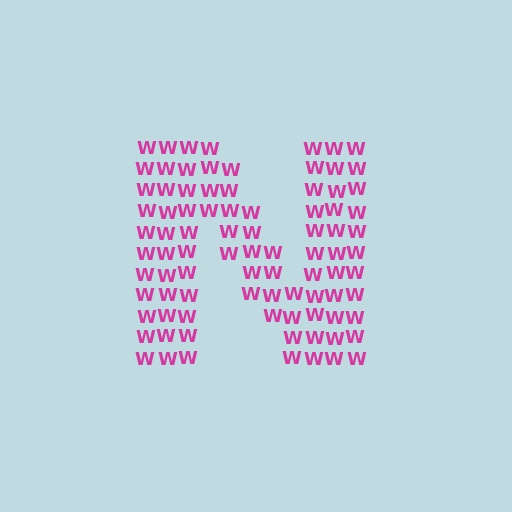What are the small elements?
The small elements are letter W's.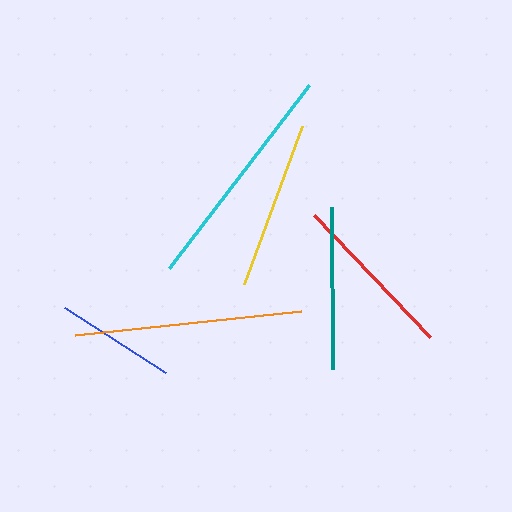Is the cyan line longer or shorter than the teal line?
The cyan line is longer than the teal line.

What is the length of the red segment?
The red segment is approximately 169 pixels long.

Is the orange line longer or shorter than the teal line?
The orange line is longer than the teal line.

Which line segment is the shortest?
The blue line is the shortest at approximately 120 pixels.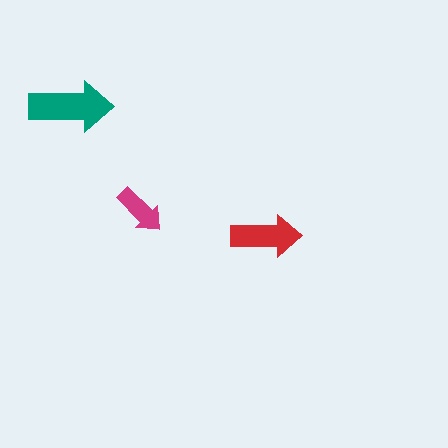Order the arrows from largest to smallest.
the teal one, the red one, the magenta one.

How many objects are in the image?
There are 3 objects in the image.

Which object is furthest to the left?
The teal arrow is leftmost.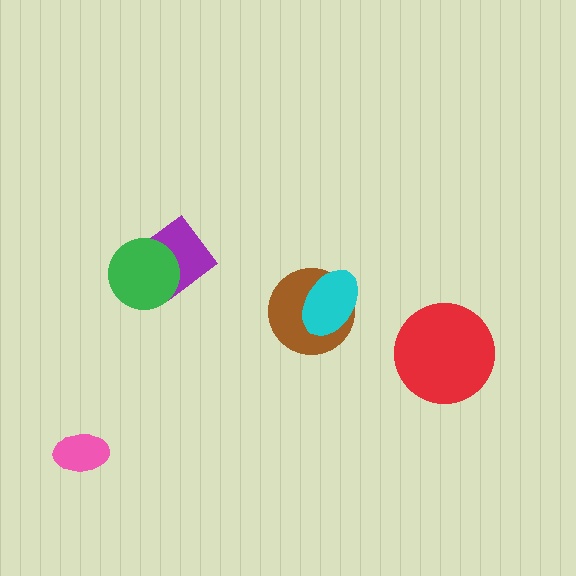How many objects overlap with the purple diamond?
1 object overlaps with the purple diamond.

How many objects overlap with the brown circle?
1 object overlaps with the brown circle.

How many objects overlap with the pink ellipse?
0 objects overlap with the pink ellipse.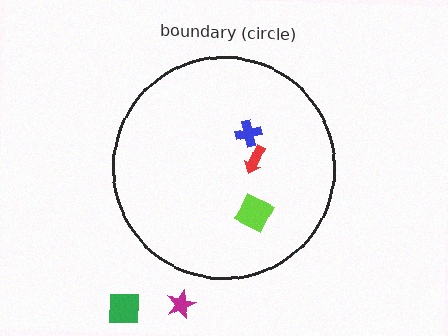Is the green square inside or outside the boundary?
Outside.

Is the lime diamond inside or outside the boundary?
Inside.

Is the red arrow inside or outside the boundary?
Inside.